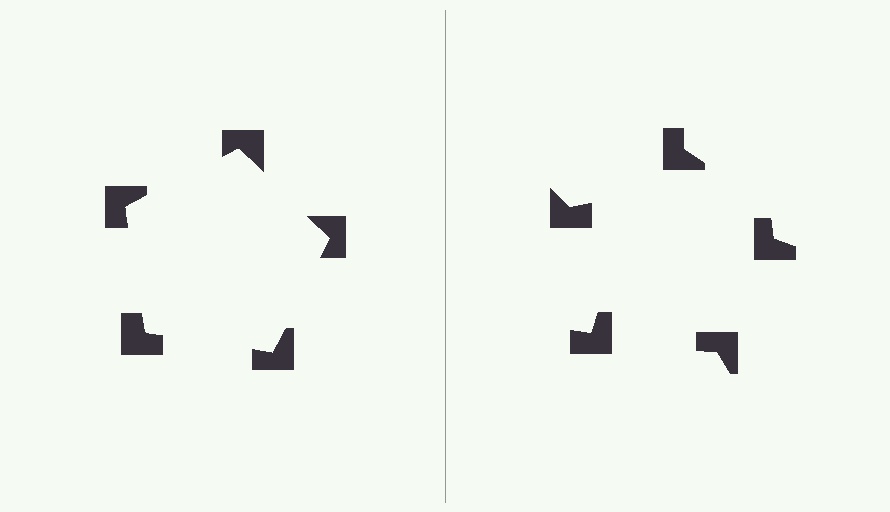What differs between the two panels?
The notched squares are positioned identically on both sides; only the wedge orientations differ. On the left they align to a pentagon; on the right they are misaligned.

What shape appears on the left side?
An illusory pentagon.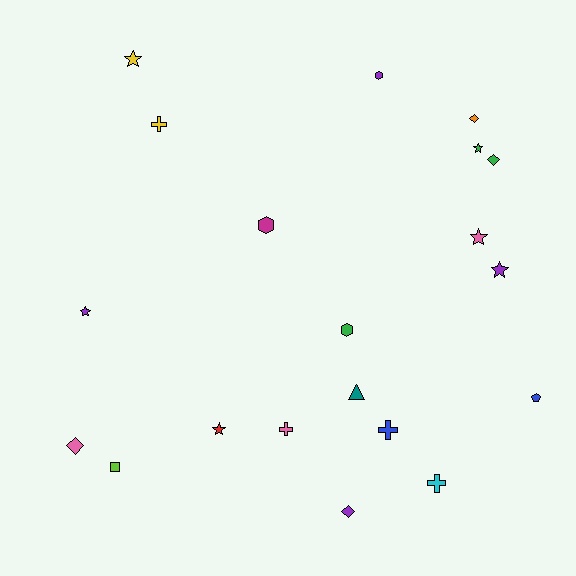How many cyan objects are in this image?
There is 1 cyan object.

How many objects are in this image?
There are 20 objects.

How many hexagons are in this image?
There are 3 hexagons.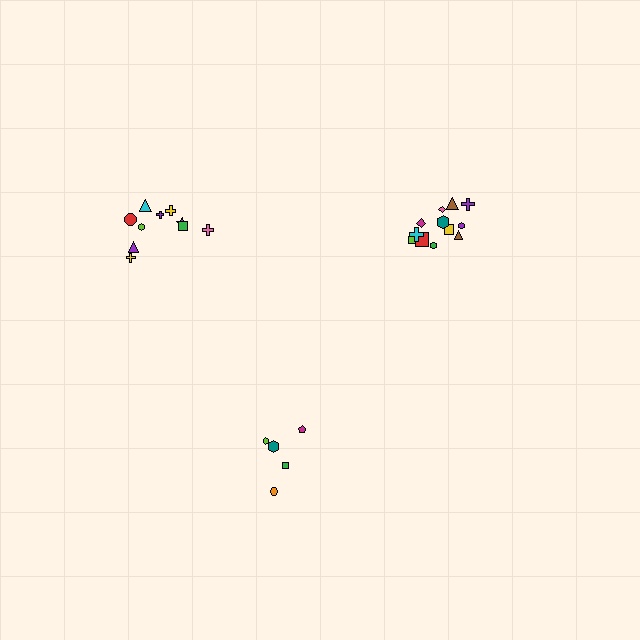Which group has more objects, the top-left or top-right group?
The top-right group.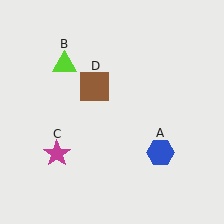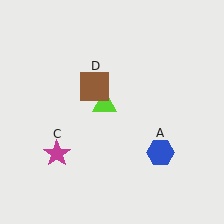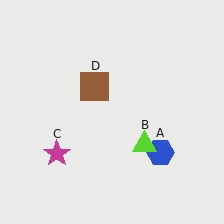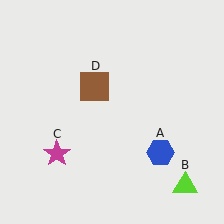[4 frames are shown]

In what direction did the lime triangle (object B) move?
The lime triangle (object B) moved down and to the right.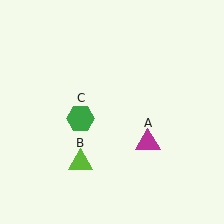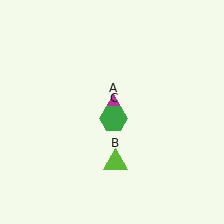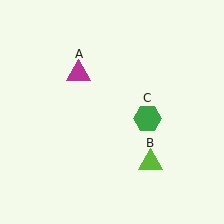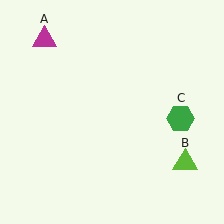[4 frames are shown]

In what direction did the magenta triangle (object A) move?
The magenta triangle (object A) moved up and to the left.